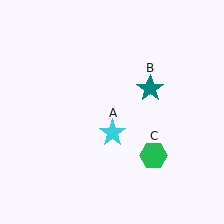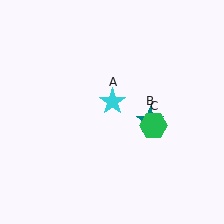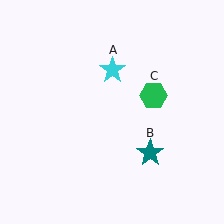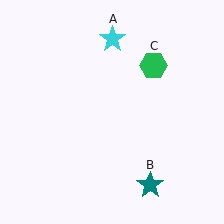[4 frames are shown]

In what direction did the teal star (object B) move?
The teal star (object B) moved down.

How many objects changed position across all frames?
3 objects changed position: cyan star (object A), teal star (object B), green hexagon (object C).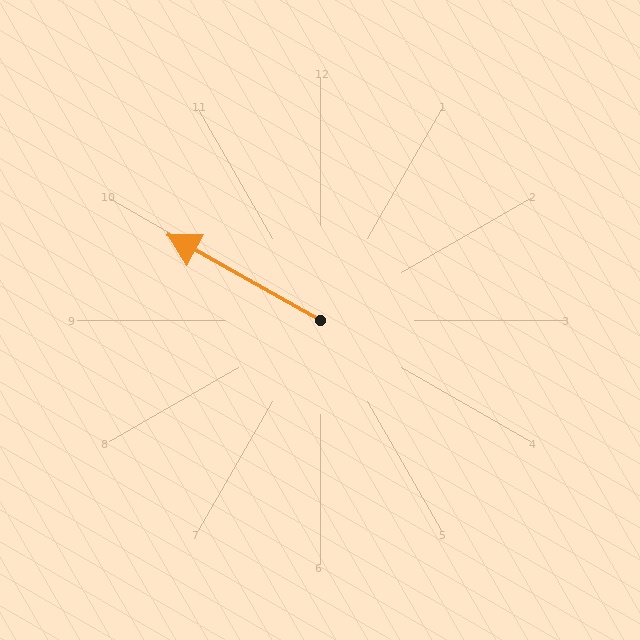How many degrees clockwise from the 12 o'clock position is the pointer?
Approximately 299 degrees.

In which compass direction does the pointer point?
Northwest.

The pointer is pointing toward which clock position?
Roughly 10 o'clock.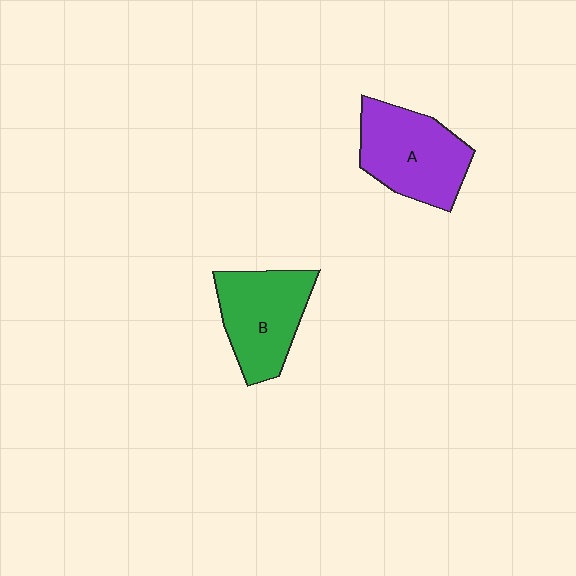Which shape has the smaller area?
Shape B (green).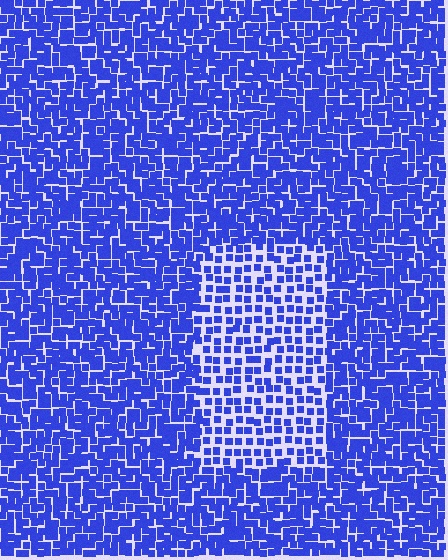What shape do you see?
I see a rectangle.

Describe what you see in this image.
The image contains small blue elements arranged at two different densities. A rectangle-shaped region is visible where the elements are less densely packed than the surrounding area.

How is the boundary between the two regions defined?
The boundary is defined by a change in element density (approximately 1.9x ratio). All elements are the same color, size, and shape.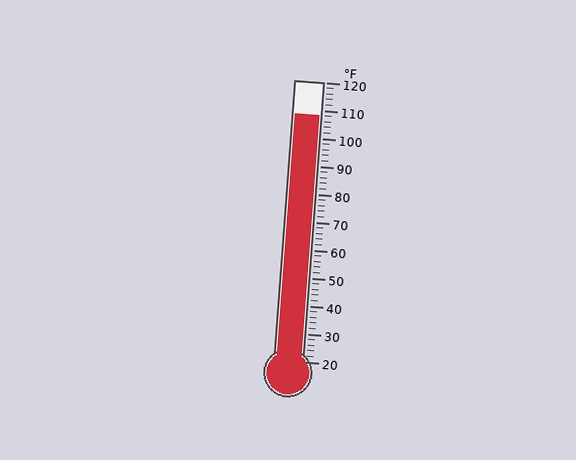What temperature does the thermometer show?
The thermometer shows approximately 108°F.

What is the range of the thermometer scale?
The thermometer scale ranges from 20°F to 120°F.